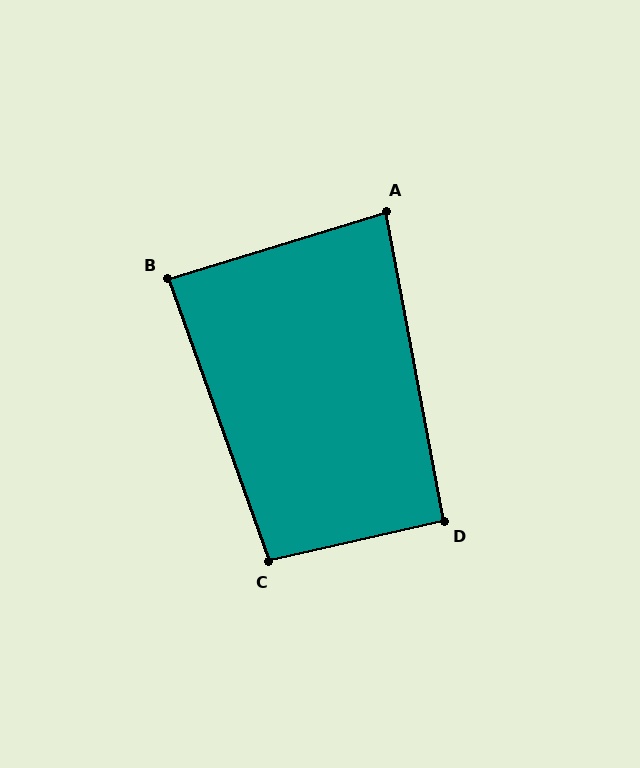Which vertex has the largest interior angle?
C, at approximately 97 degrees.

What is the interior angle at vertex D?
Approximately 92 degrees (approximately right).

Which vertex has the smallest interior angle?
A, at approximately 83 degrees.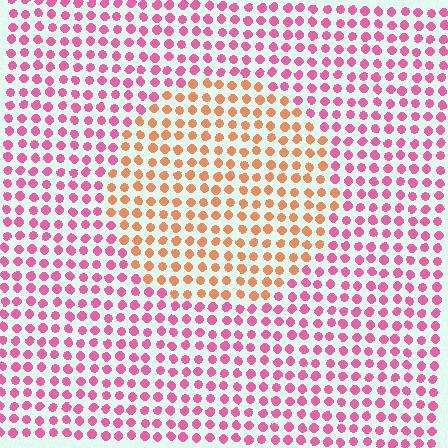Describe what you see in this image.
The image is filled with small pink elements in a uniform arrangement. A circle-shaped region is visible where the elements are tinted to a slightly different hue, forming a subtle color boundary.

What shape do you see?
I see a circle.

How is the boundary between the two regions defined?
The boundary is defined purely by a slight shift in hue (about 51 degrees). Spacing, size, and orientation are identical on both sides.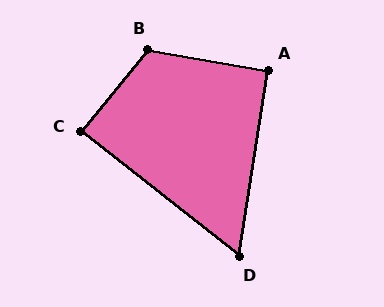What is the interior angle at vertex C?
Approximately 89 degrees (approximately right).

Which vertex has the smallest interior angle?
D, at approximately 61 degrees.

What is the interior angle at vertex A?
Approximately 91 degrees (approximately right).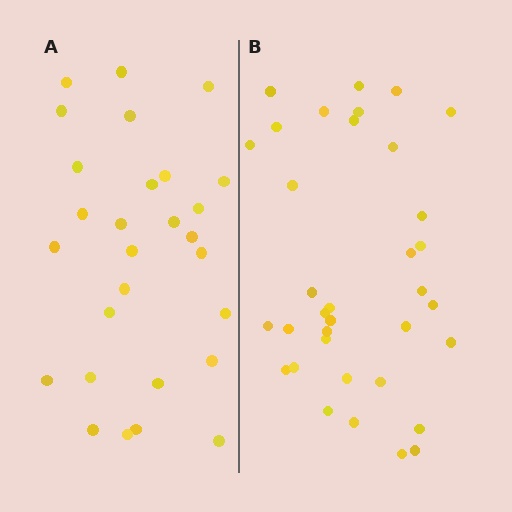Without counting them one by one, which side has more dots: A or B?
Region B (the right region) has more dots.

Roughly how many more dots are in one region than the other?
Region B has roughly 8 or so more dots than region A.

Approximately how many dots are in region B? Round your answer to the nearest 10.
About 40 dots. (The exact count is 35, which rounds to 40.)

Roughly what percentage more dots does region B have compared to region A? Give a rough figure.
About 25% more.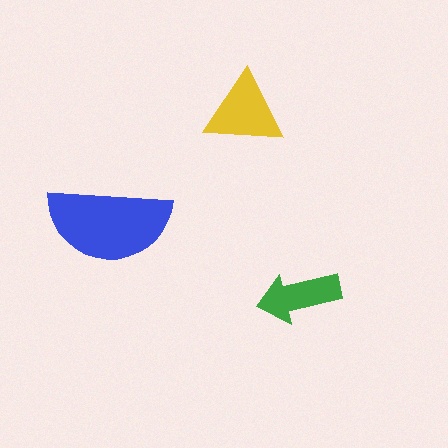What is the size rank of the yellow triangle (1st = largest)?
2nd.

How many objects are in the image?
There are 3 objects in the image.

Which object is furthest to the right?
The green arrow is rightmost.